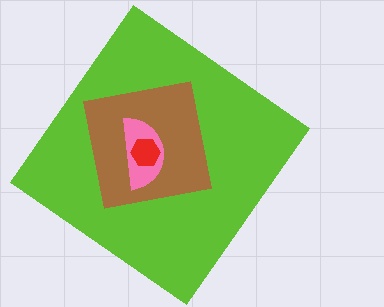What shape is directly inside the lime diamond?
The brown square.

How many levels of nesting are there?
4.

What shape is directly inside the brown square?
The pink semicircle.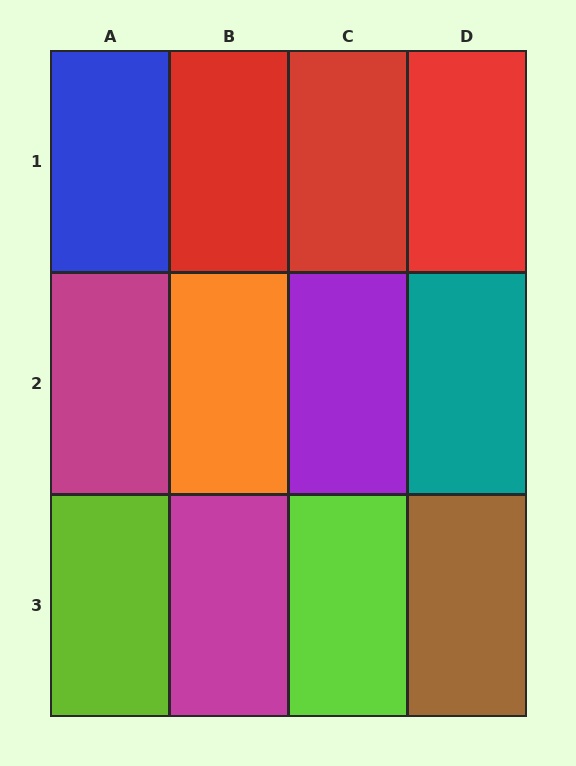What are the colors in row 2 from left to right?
Magenta, orange, purple, teal.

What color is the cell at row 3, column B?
Magenta.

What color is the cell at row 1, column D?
Red.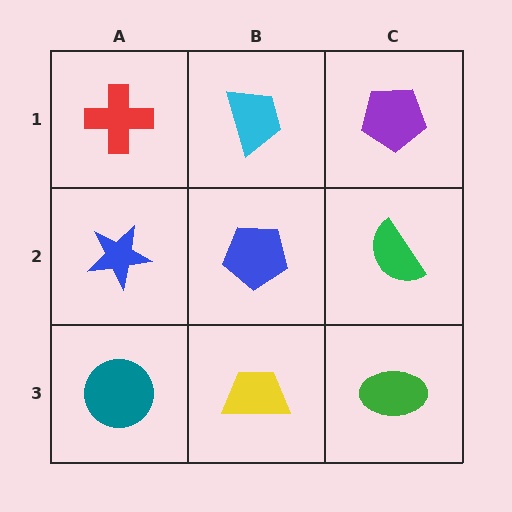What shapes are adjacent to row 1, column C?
A green semicircle (row 2, column C), a cyan trapezoid (row 1, column B).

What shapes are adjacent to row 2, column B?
A cyan trapezoid (row 1, column B), a yellow trapezoid (row 3, column B), a blue star (row 2, column A), a green semicircle (row 2, column C).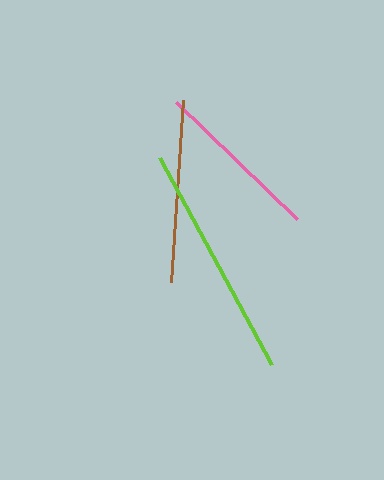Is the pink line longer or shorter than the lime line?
The lime line is longer than the pink line.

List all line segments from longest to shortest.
From longest to shortest: lime, brown, pink.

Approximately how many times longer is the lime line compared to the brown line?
The lime line is approximately 1.3 times the length of the brown line.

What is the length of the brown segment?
The brown segment is approximately 182 pixels long.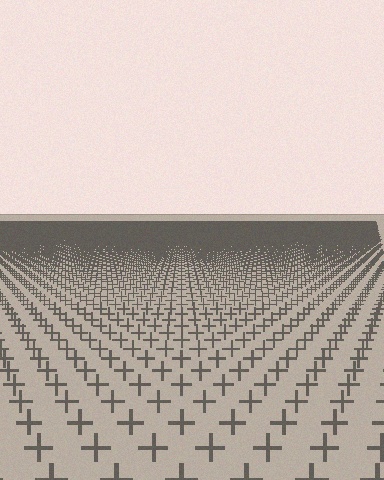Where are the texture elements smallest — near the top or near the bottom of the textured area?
Near the top.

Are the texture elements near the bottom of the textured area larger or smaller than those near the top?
Larger. Near the bottom, elements are closer to the viewer and appear at a bigger on-screen size.